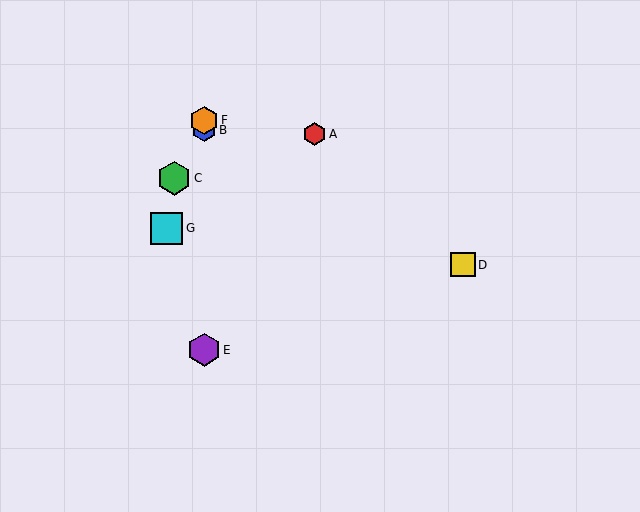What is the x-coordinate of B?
Object B is at x≈204.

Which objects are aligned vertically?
Objects B, E, F are aligned vertically.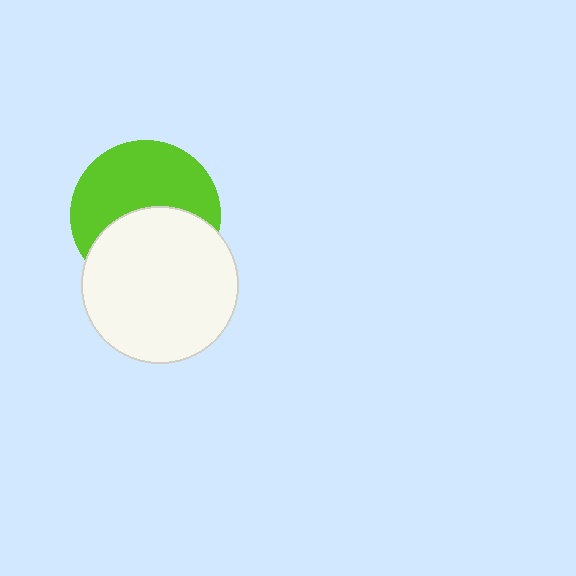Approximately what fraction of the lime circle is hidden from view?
Roughly 46% of the lime circle is hidden behind the white circle.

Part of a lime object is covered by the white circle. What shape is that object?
It is a circle.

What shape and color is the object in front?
The object in front is a white circle.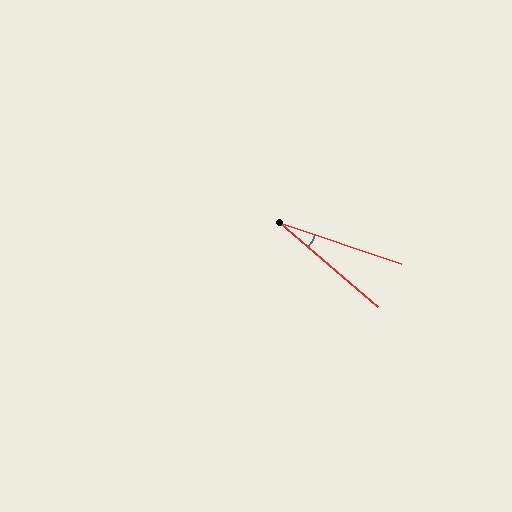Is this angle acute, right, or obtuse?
It is acute.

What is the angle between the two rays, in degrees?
Approximately 22 degrees.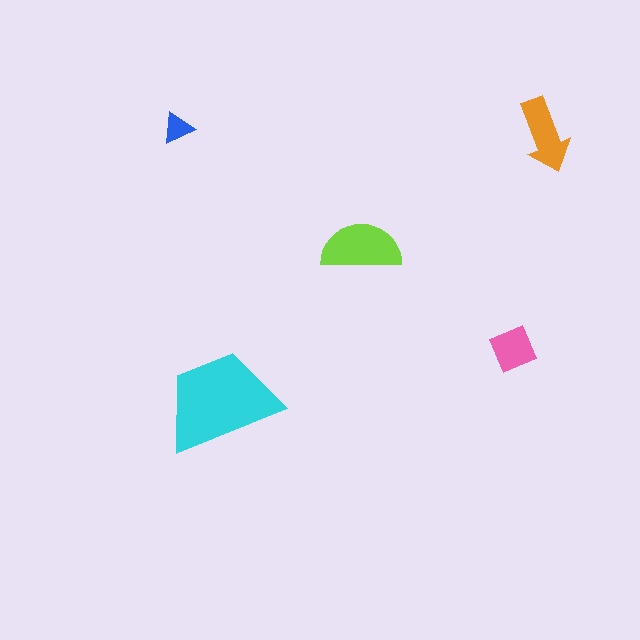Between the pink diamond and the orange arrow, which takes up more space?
The orange arrow.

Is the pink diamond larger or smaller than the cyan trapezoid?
Smaller.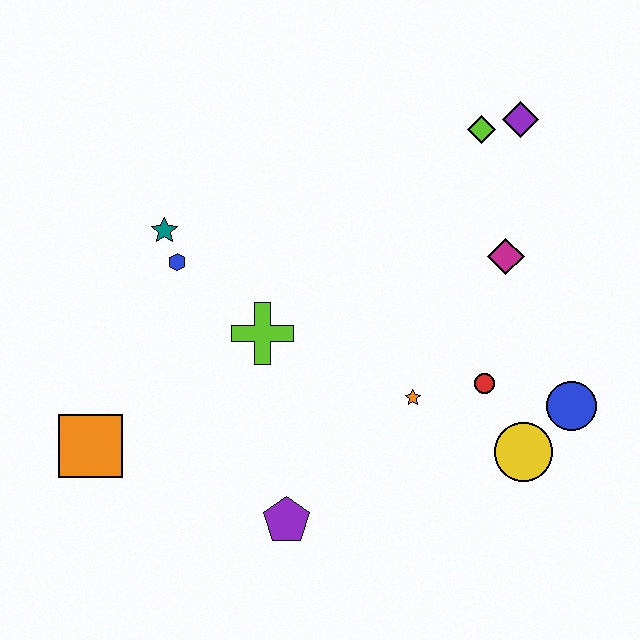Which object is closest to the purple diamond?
The lime diamond is closest to the purple diamond.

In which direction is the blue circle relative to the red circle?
The blue circle is to the right of the red circle.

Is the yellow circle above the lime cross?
No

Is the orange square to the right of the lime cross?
No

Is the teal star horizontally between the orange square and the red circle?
Yes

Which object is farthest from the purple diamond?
The orange square is farthest from the purple diamond.